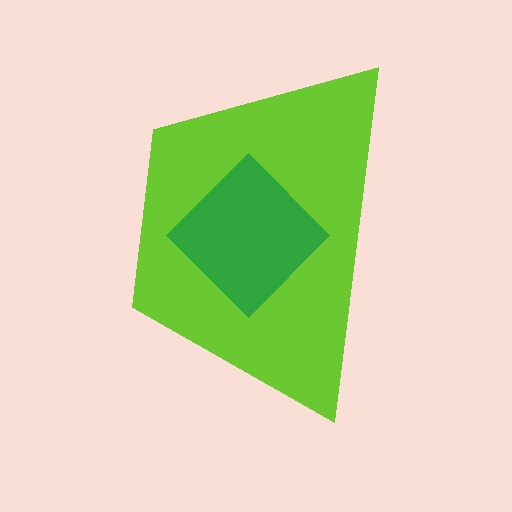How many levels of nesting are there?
2.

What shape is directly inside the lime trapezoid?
The green diamond.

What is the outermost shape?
The lime trapezoid.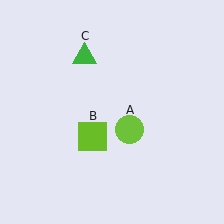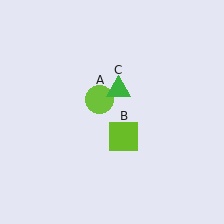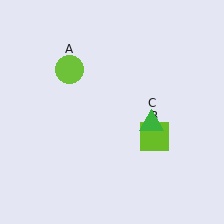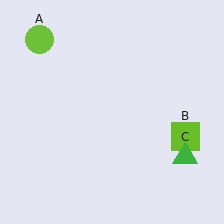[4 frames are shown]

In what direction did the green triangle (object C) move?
The green triangle (object C) moved down and to the right.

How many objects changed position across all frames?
3 objects changed position: lime circle (object A), lime square (object B), green triangle (object C).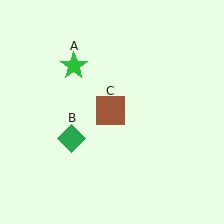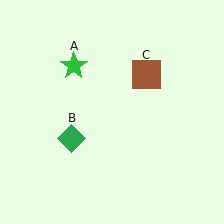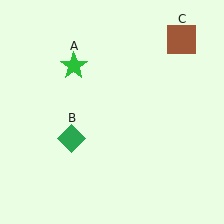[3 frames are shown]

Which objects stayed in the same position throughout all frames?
Green star (object A) and green diamond (object B) remained stationary.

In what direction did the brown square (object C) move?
The brown square (object C) moved up and to the right.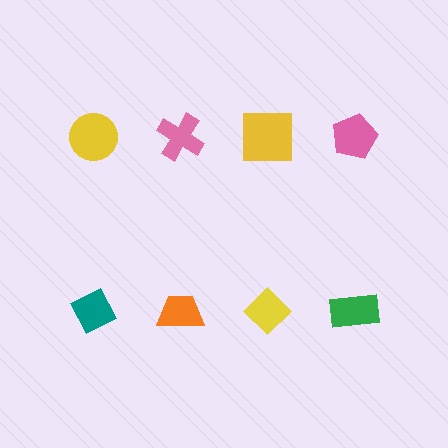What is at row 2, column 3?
A yellow diamond.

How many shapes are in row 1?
4 shapes.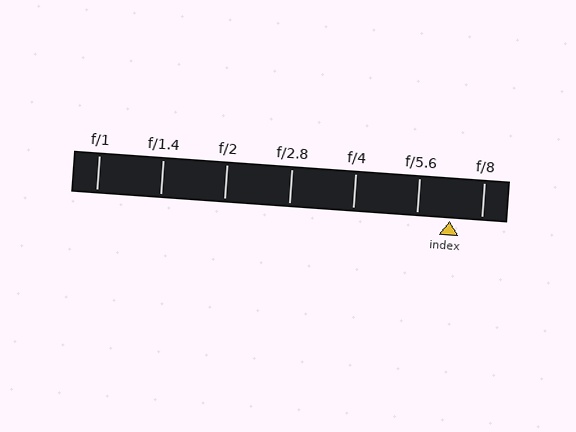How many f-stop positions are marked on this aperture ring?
There are 7 f-stop positions marked.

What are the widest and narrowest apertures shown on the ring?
The widest aperture shown is f/1 and the narrowest is f/8.